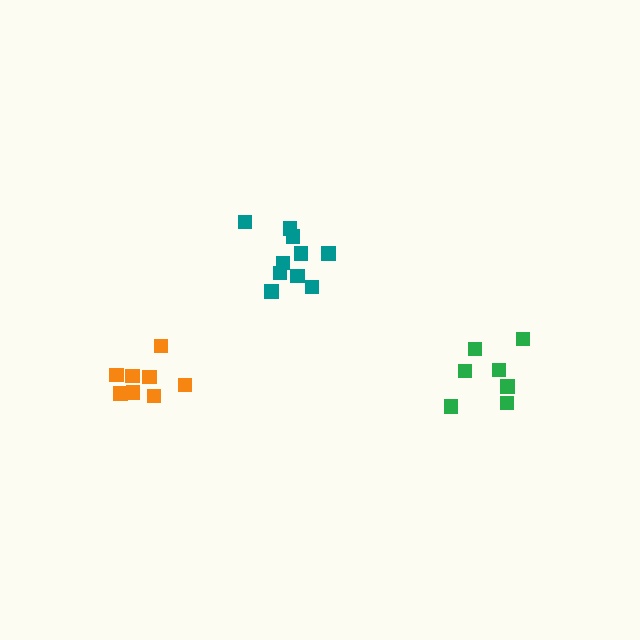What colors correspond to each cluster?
The clusters are colored: teal, orange, green.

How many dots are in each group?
Group 1: 10 dots, Group 2: 8 dots, Group 3: 7 dots (25 total).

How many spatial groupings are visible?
There are 3 spatial groupings.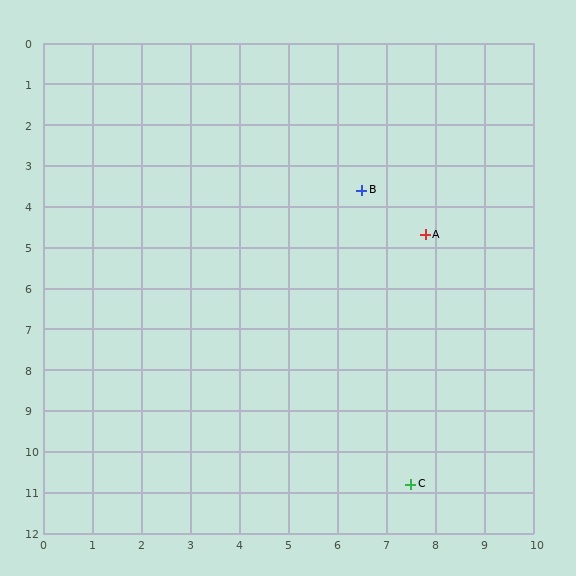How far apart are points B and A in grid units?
Points B and A are about 1.7 grid units apart.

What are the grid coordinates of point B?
Point B is at approximately (6.5, 3.6).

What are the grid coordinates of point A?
Point A is at approximately (7.8, 4.7).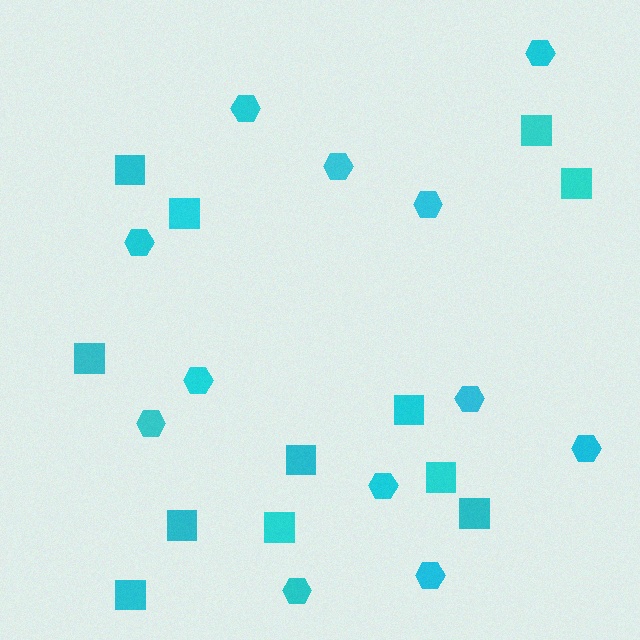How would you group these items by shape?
There are 2 groups: one group of hexagons (12) and one group of squares (12).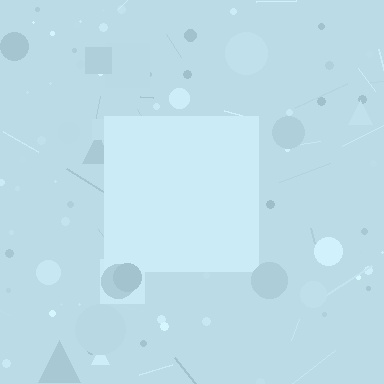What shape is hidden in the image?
A square is hidden in the image.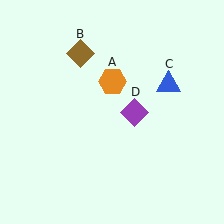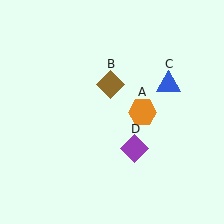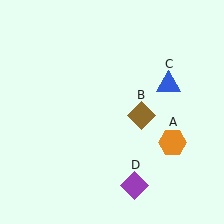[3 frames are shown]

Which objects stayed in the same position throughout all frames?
Blue triangle (object C) remained stationary.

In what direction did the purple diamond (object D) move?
The purple diamond (object D) moved down.